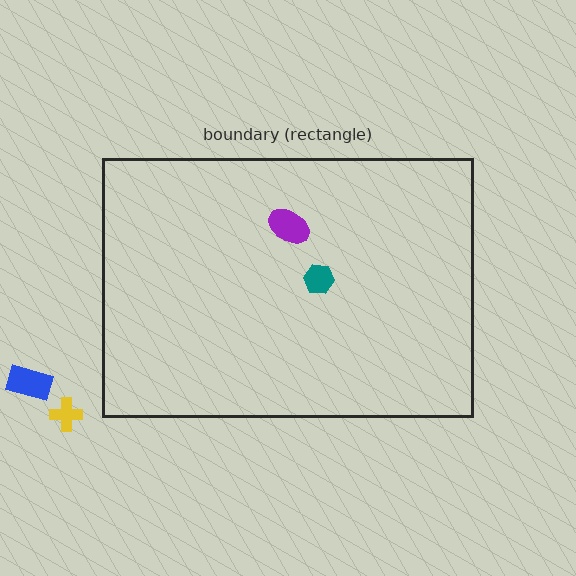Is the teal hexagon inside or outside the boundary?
Inside.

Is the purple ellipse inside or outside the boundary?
Inside.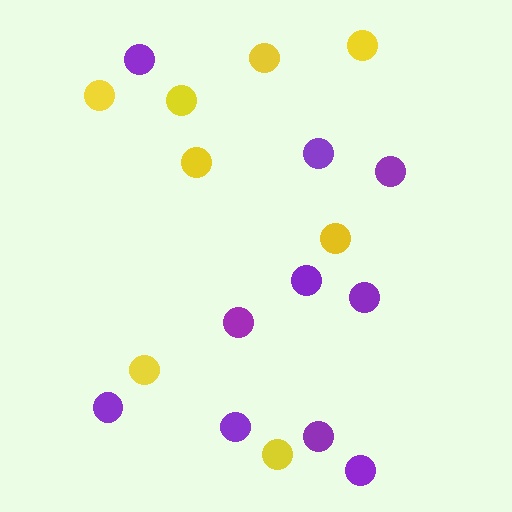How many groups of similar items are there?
There are 2 groups: one group of purple circles (10) and one group of yellow circles (8).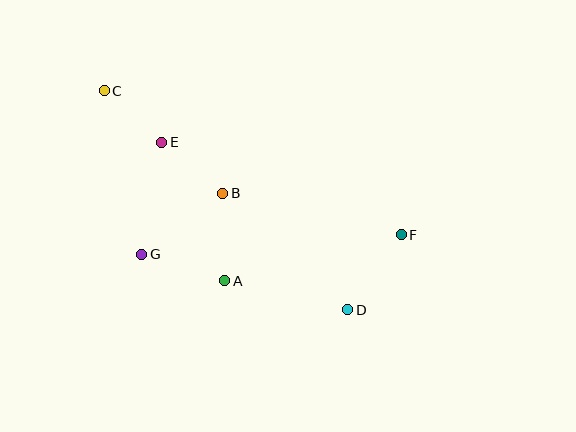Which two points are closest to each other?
Points C and E are closest to each other.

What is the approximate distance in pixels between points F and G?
The distance between F and G is approximately 260 pixels.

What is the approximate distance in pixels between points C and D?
The distance between C and D is approximately 327 pixels.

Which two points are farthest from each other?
Points C and F are farthest from each other.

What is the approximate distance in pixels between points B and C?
The distance between B and C is approximately 157 pixels.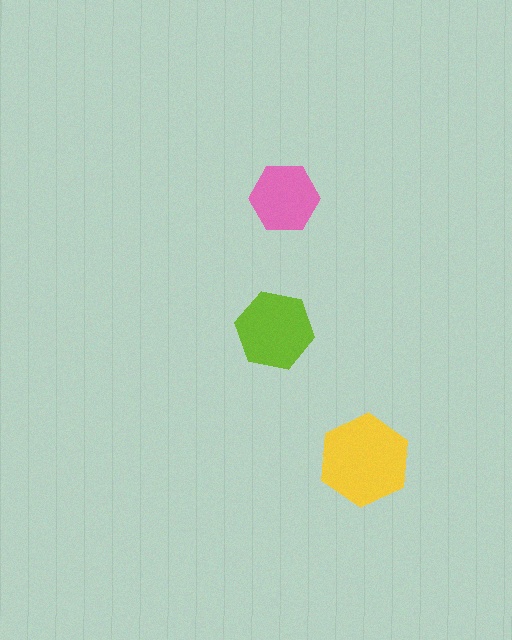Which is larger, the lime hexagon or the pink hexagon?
The lime one.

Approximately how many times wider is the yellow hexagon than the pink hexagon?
About 1.5 times wider.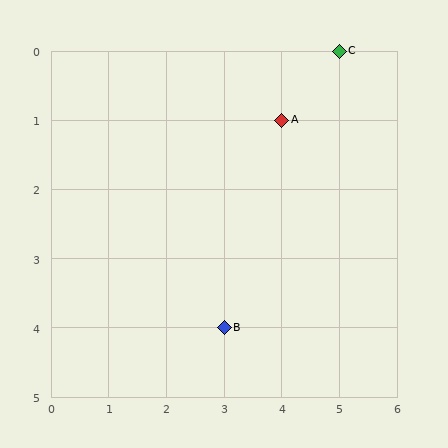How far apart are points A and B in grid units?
Points A and B are 1 column and 3 rows apart (about 3.2 grid units diagonally).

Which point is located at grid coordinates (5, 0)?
Point C is at (5, 0).